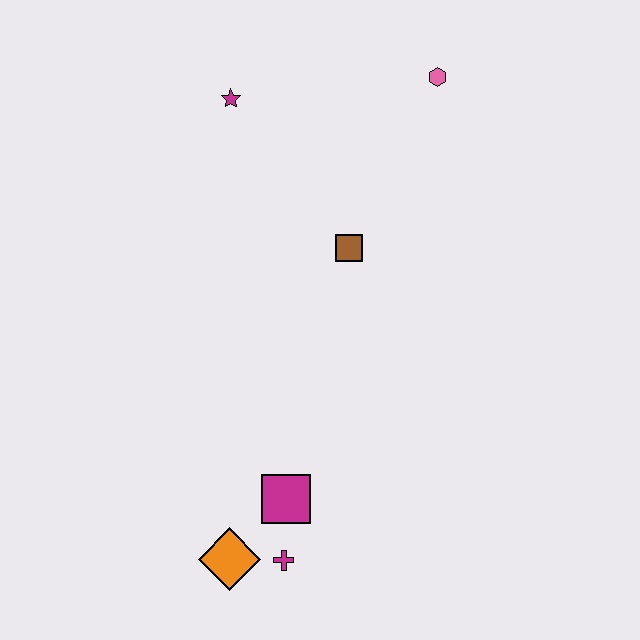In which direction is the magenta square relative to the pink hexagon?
The magenta square is below the pink hexagon.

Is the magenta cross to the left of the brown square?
Yes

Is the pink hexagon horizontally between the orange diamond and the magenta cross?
No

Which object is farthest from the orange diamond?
The pink hexagon is farthest from the orange diamond.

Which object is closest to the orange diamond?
The magenta cross is closest to the orange diamond.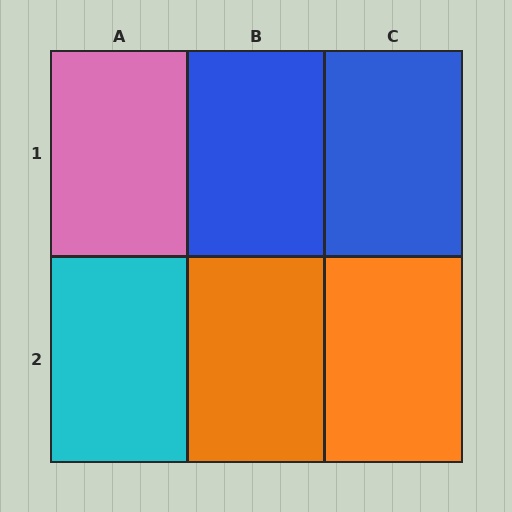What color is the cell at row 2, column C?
Orange.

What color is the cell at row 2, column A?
Cyan.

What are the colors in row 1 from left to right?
Pink, blue, blue.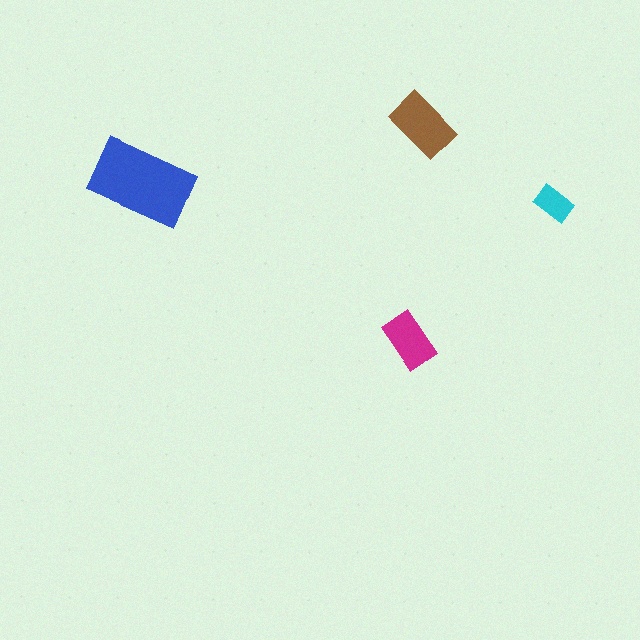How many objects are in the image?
There are 4 objects in the image.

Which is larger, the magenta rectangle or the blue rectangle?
The blue one.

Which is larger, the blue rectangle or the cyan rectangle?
The blue one.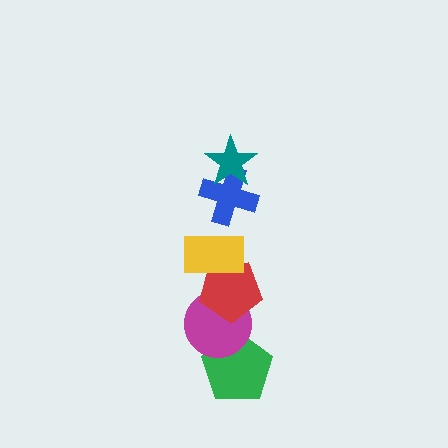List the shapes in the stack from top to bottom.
From top to bottom: the teal star, the blue cross, the yellow rectangle, the red pentagon, the magenta circle, the green pentagon.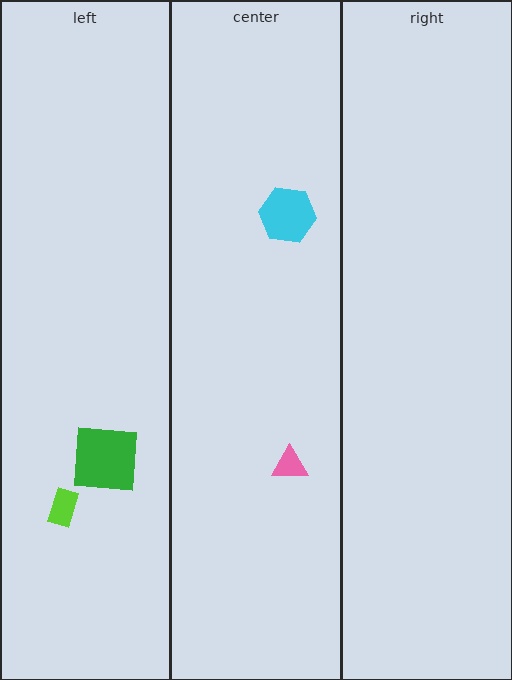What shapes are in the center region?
The cyan hexagon, the pink triangle.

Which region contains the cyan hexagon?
The center region.